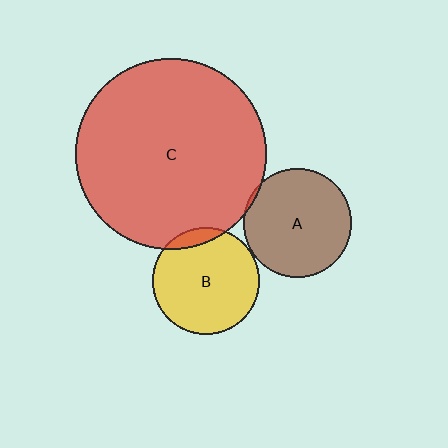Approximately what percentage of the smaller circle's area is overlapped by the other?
Approximately 5%.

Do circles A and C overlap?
Yes.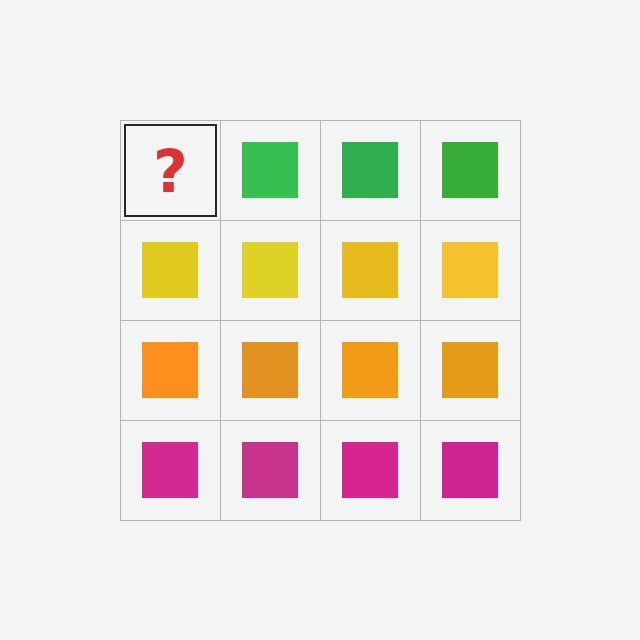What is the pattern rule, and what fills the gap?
The rule is that each row has a consistent color. The gap should be filled with a green square.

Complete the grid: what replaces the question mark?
The question mark should be replaced with a green square.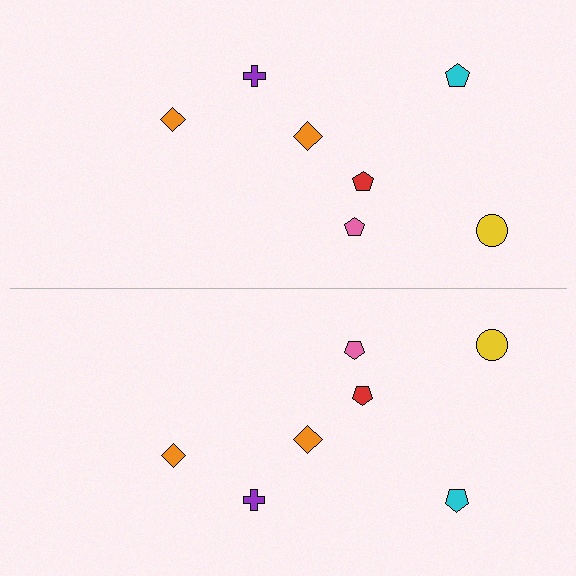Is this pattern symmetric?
Yes, this pattern has bilateral (reflection) symmetry.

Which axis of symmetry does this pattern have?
The pattern has a horizontal axis of symmetry running through the center of the image.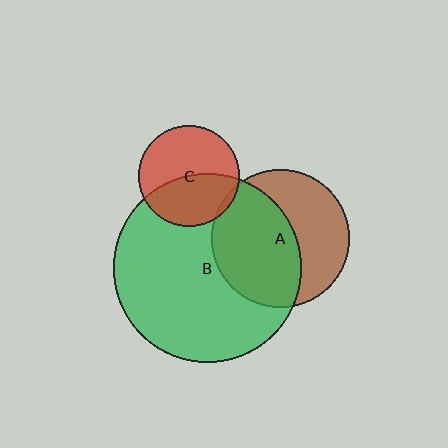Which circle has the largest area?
Circle B (green).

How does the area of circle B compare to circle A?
Approximately 1.9 times.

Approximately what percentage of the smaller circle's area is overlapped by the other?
Approximately 45%.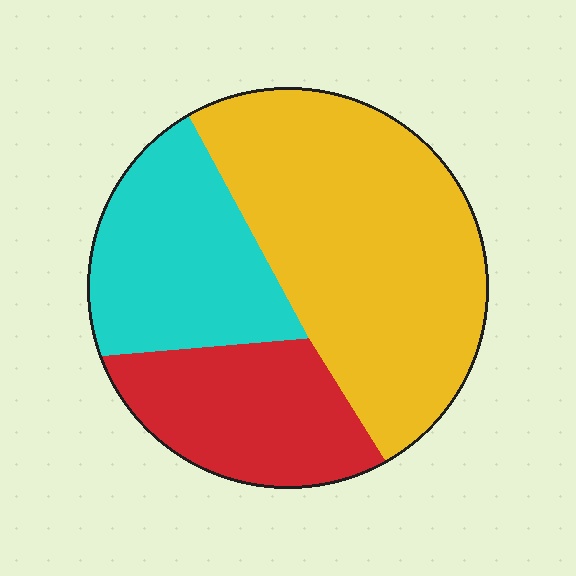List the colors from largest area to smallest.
From largest to smallest: yellow, cyan, red.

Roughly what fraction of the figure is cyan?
Cyan covers around 25% of the figure.